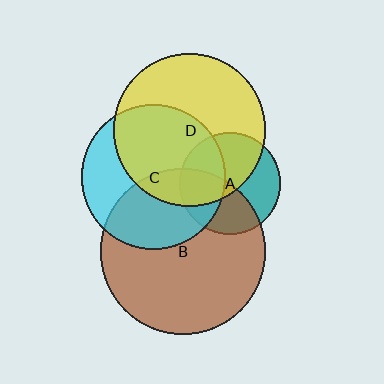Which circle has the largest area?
Circle B (brown).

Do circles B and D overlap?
Yes.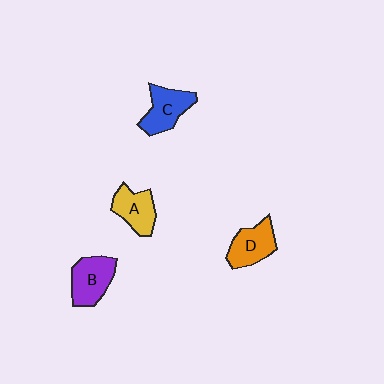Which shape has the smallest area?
Shape A (yellow).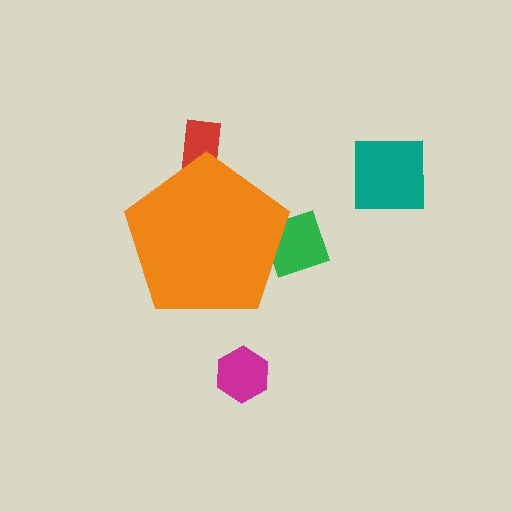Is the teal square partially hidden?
No, the teal square is fully visible.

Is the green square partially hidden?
Yes, the green square is partially hidden behind the orange pentagon.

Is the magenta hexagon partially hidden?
No, the magenta hexagon is fully visible.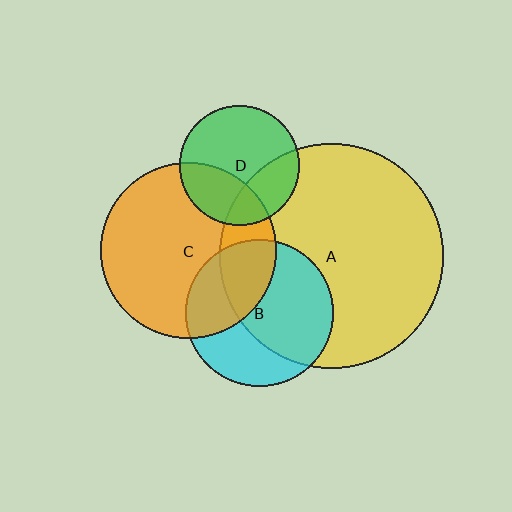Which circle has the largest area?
Circle A (yellow).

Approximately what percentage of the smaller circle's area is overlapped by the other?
Approximately 20%.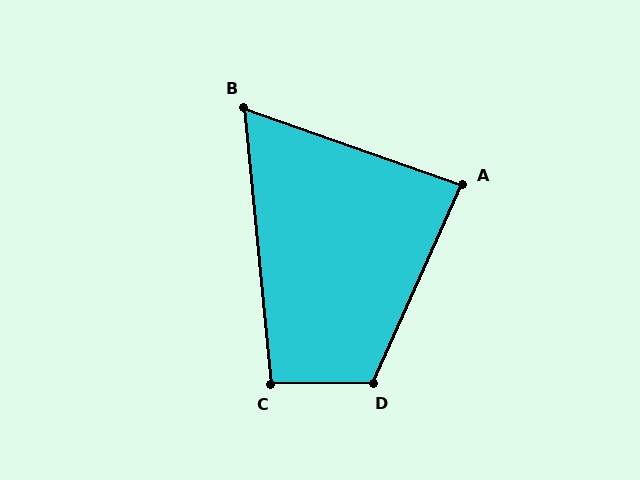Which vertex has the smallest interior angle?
B, at approximately 65 degrees.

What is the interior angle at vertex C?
Approximately 95 degrees (approximately right).